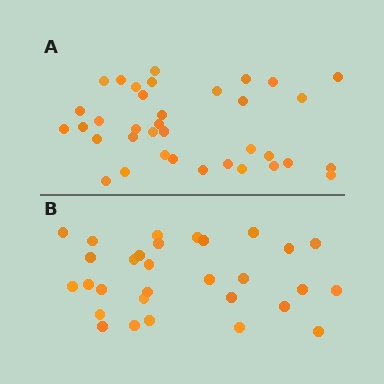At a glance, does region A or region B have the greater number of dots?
Region A (the top region) has more dots.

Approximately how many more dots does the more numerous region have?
Region A has about 6 more dots than region B.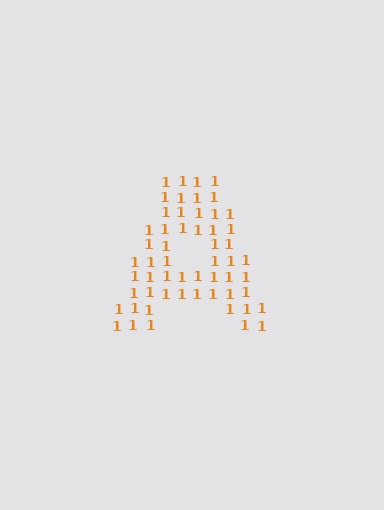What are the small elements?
The small elements are digit 1's.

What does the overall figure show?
The overall figure shows the letter A.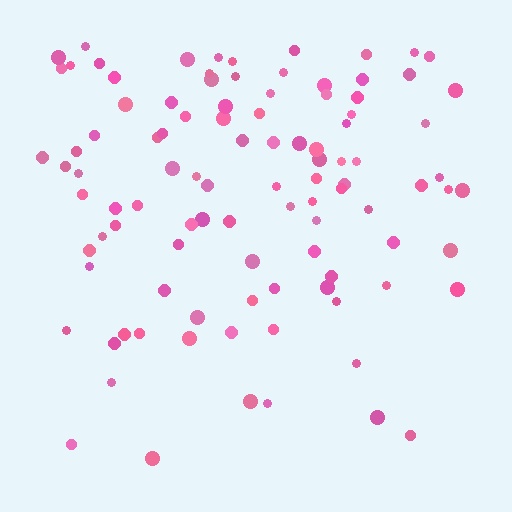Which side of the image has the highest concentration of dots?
The top.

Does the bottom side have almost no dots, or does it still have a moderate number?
Still a moderate number, just noticeably fewer than the top.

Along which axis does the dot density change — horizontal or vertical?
Vertical.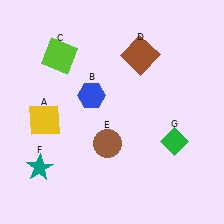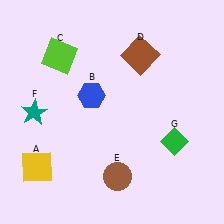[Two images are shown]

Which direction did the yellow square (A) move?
The yellow square (A) moved down.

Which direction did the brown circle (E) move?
The brown circle (E) moved down.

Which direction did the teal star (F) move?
The teal star (F) moved up.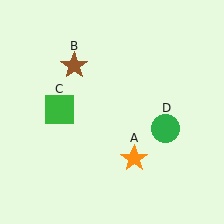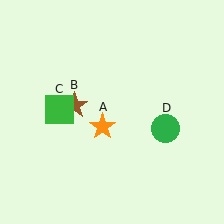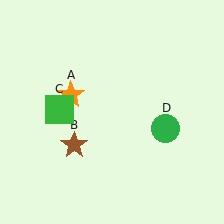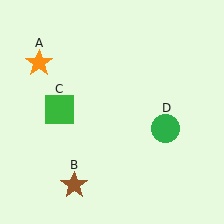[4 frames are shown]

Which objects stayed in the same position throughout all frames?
Green square (object C) and green circle (object D) remained stationary.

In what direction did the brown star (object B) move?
The brown star (object B) moved down.